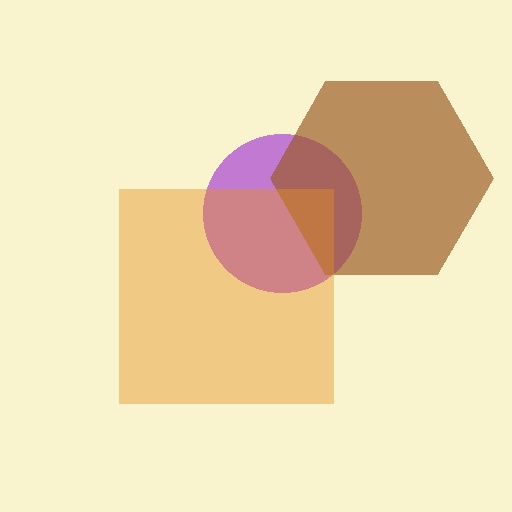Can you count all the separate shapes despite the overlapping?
Yes, there are 3 separate shapes.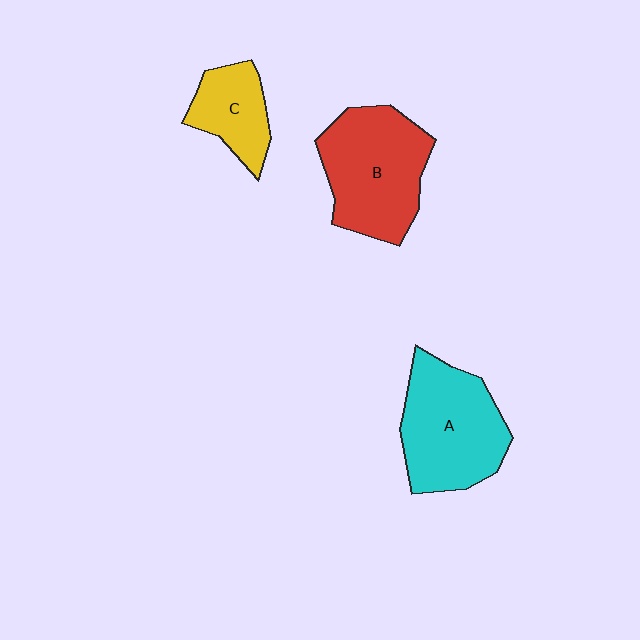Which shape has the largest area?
Shape B (red).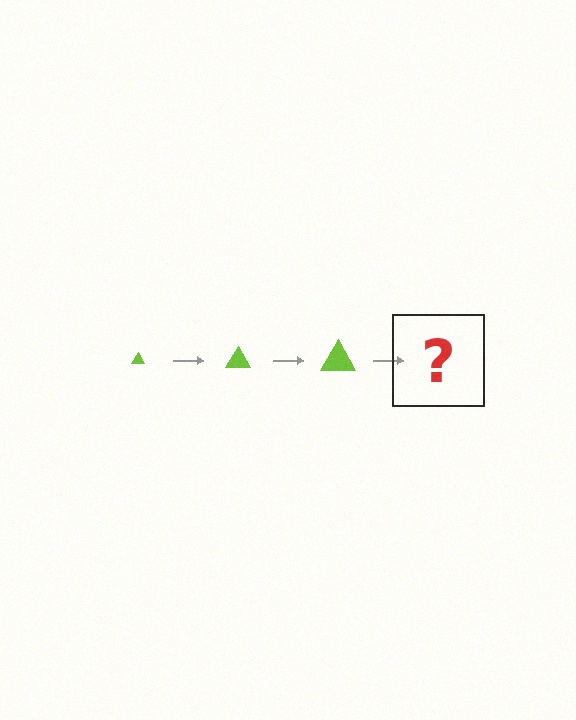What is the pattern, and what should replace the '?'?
The pattern is that the triangle gets progressively larger each step. The '?' should be a lime triangle, larger than the previous one.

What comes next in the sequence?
The next element should be a lime triangle, larger than the previous one.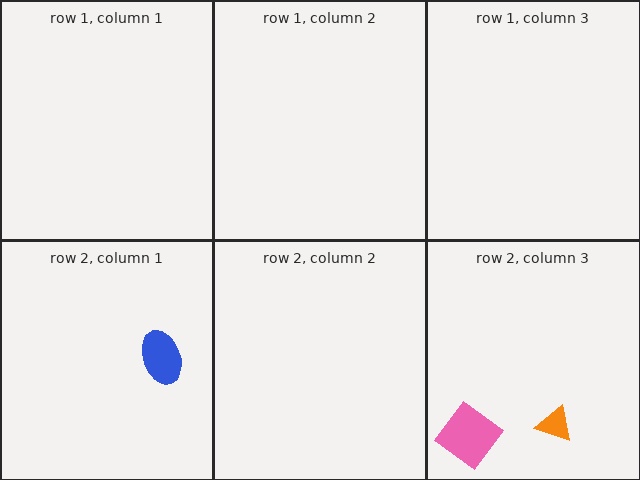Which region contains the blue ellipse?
The row 2, column 1 region.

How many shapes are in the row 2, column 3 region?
2.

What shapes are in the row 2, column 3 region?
The orange triangle, the pink diamond.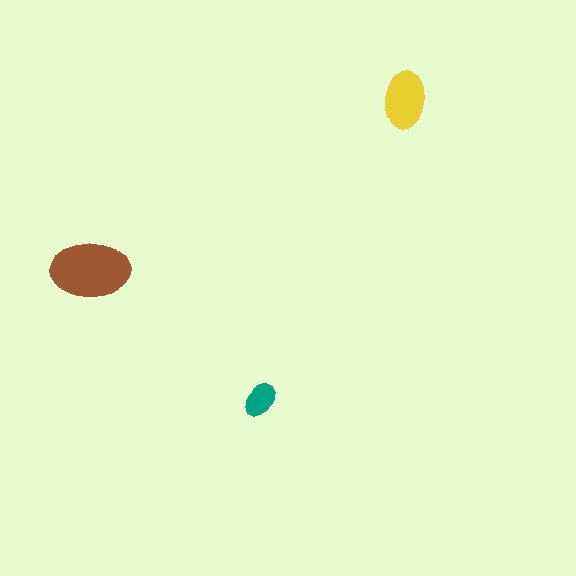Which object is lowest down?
The teal ellipse is bottommost.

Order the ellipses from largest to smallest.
the brown one, the yellow one, the teal one.